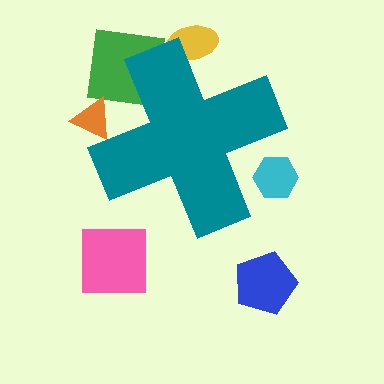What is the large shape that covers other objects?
A teal cross.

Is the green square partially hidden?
Yes, the green square is partially hidden behind the teal cross.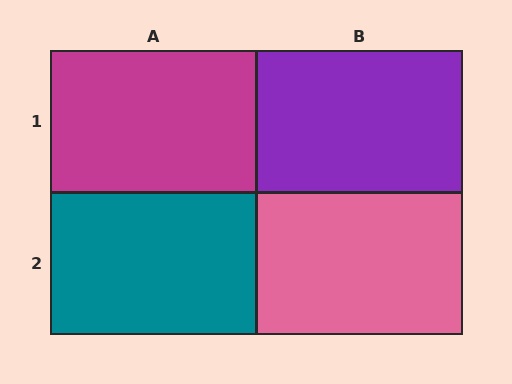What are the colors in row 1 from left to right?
Magenta, purple.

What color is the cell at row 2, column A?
Teal.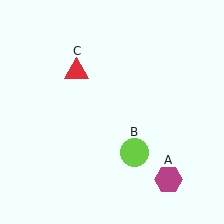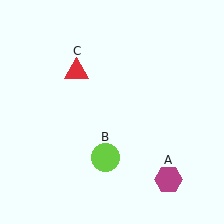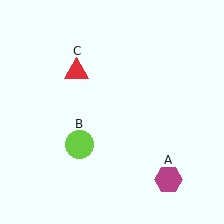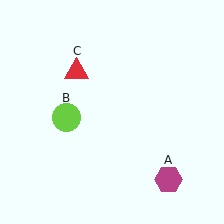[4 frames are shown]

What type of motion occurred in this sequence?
The lime circle (object B) rotated clockwise around the center of the scene.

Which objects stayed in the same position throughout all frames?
Magenta hexagon (object A) and red triangle (object C) remained stationary.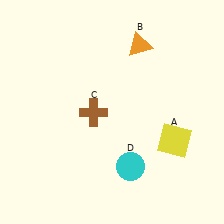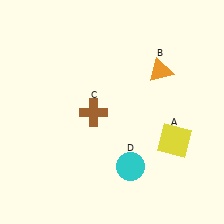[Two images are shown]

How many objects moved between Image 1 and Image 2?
1 object moved between the two images.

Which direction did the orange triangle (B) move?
The orange triangle (B) moved down.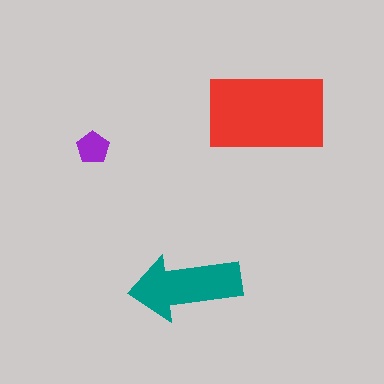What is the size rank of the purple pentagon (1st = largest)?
3rd.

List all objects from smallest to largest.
The purple pentagon, the teal arrow, the red rectangle.